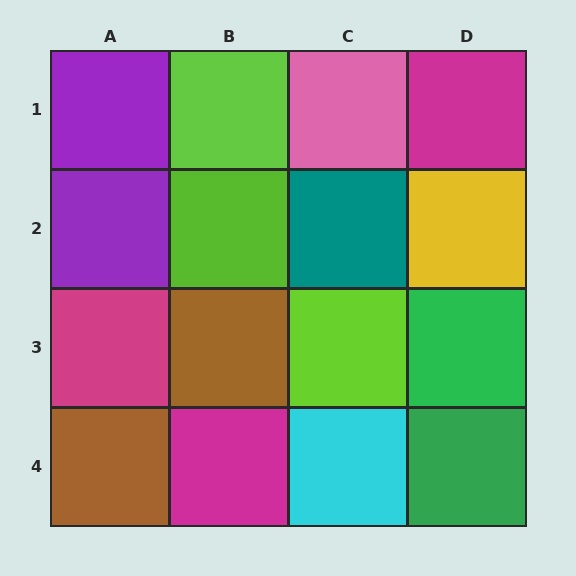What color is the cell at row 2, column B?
Lime.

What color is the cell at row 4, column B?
Magenta.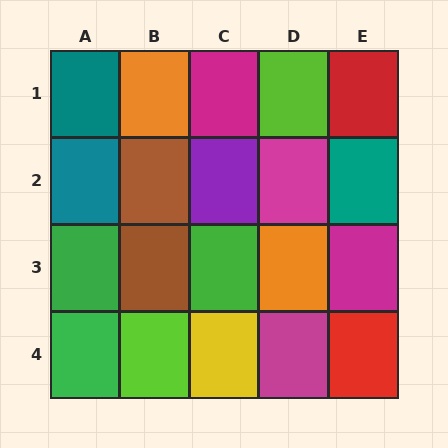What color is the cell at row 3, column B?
Brown.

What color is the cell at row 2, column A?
Teal.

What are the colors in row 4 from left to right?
Green, lime, yellow, magenta, red.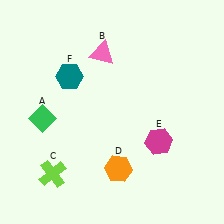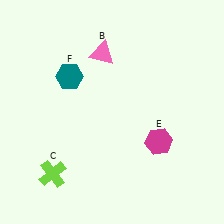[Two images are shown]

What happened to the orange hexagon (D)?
The orange hexagon (D) was removed in Image 2. It was in the bottom-right area of Image 1.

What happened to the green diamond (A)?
The green diamond (A) was removed in Image 2. It was in the bottom-left area of Image 1.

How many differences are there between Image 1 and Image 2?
There are 2 differences between the two images.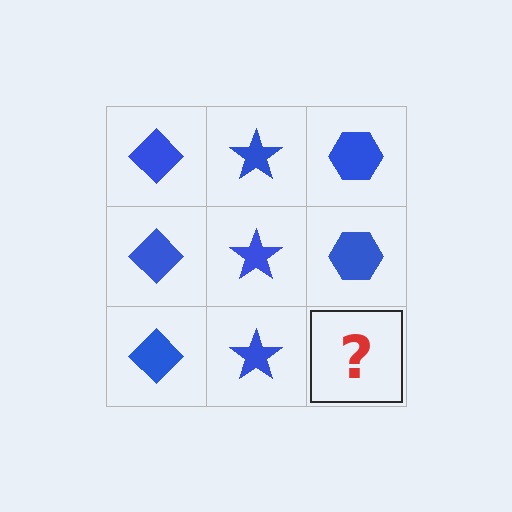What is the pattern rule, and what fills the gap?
The rule is that each column has a consistent shape. The gap should be filled with a blue hexagon.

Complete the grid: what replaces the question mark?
The question mark should be replaced with a blue hexagon.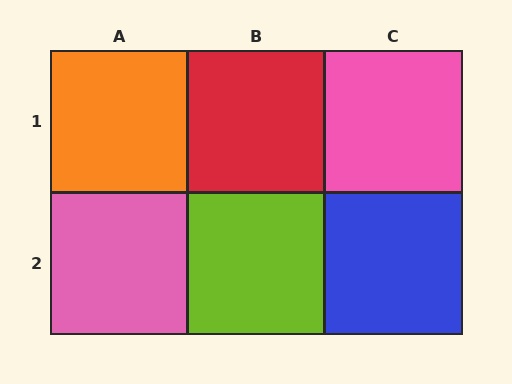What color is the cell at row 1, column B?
Red.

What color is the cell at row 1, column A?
Orange.